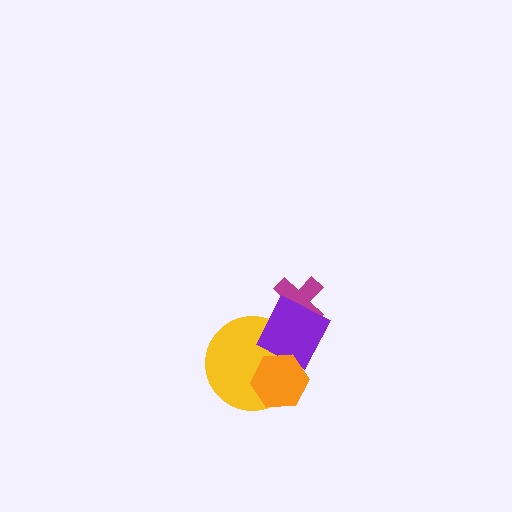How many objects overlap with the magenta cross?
1 object overlaps with the magenta cross.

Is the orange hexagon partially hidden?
No, no other shape covers it.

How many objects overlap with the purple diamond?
3 objects overlap with the purple diamond.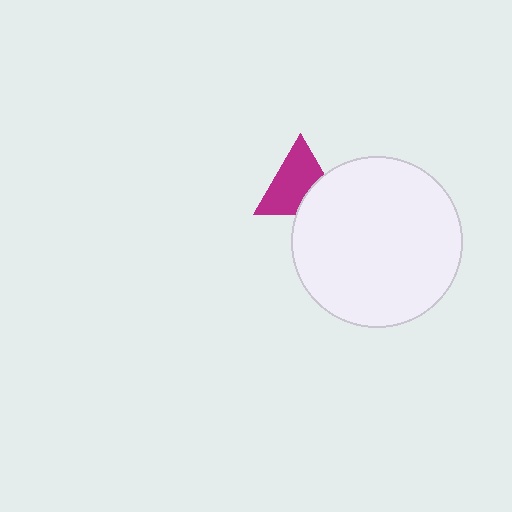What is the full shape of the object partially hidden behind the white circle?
The partially hidden object is a magenta triangle.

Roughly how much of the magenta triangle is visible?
Most of it is visible (roughly 69%).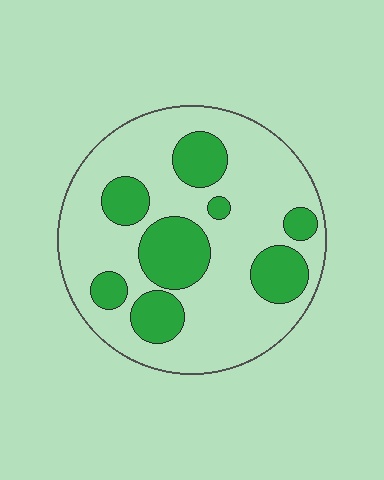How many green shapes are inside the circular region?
8.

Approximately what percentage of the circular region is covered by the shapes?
Approximately 30%.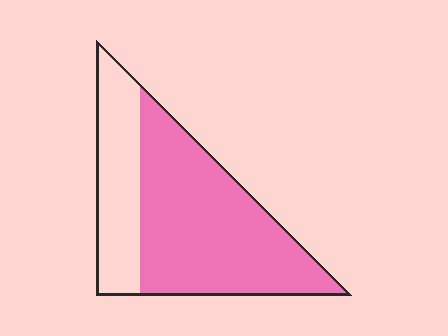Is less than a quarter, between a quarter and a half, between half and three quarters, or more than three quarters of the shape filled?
Between half and three quarters.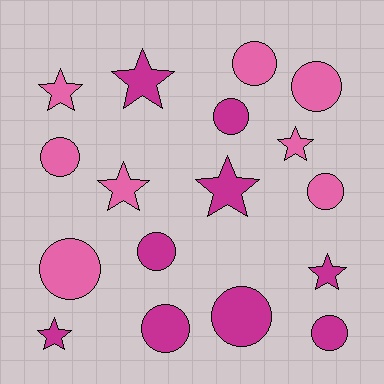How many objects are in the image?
There are 17 objects.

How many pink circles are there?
There are 5 pink circles.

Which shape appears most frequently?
Circle, with 10 objects.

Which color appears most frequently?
Magenta, with 9 objects.